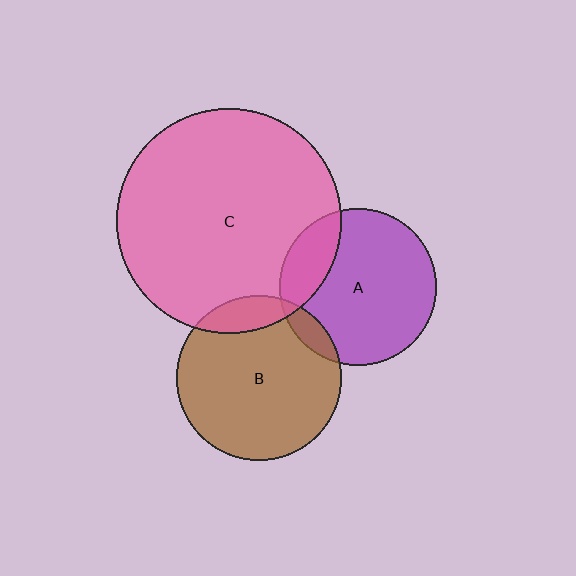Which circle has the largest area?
Circle C (pink).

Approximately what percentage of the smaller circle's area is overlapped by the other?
Approximately 10%.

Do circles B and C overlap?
Yes.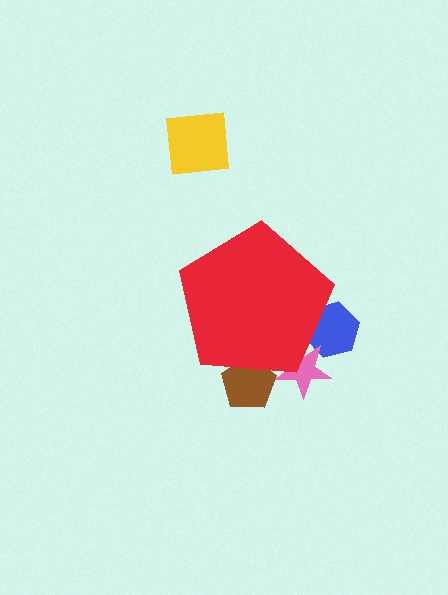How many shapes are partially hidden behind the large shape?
3 shapes are partially hidden.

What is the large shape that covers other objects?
A red pentagon.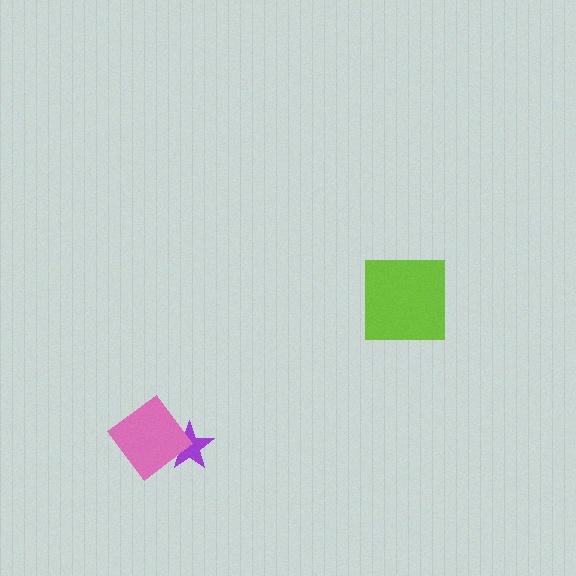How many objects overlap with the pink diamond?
1 object overlaps with the pink diamond.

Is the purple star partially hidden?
Yes, it is partially covered by another shape.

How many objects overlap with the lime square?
0 objects overlap with the lime square.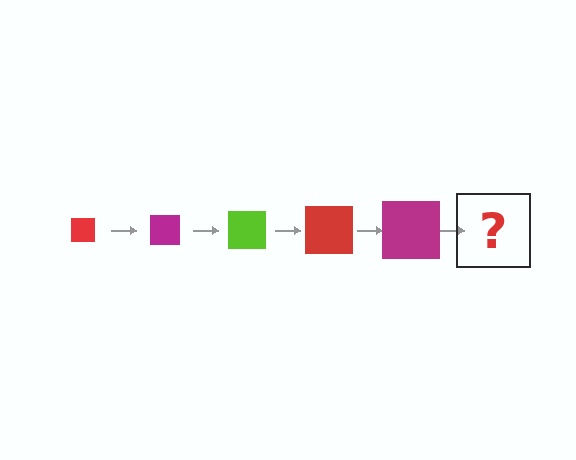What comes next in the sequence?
The next element should be a lime square, larger than the previous one.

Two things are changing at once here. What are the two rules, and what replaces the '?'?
The two rules are that the square grows larger each step and the color cycles through red, magenta, and lime. The '?' should be a lime square, larger than the previous one.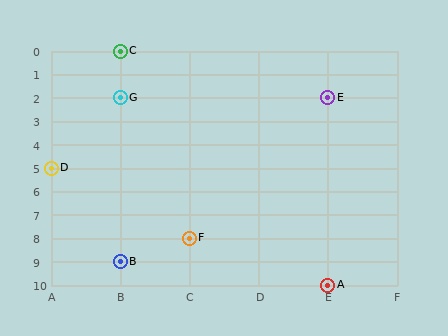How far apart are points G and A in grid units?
Points G and A are 3 columns and 8 rows apart (about 8.5 grid units diagonally).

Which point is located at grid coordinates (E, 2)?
Point E is at (E, 2).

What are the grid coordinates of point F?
Point F is at grid coordinates (C, 8).